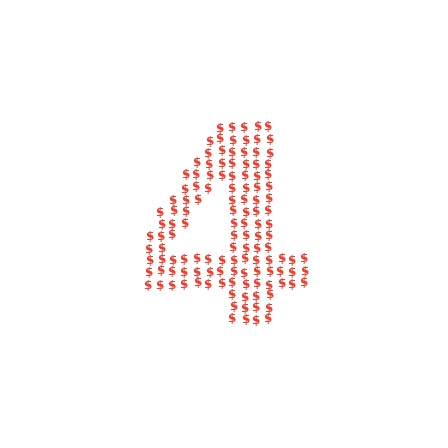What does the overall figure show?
The overall figure shows the digit 4.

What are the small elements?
The small elements are dollar signs.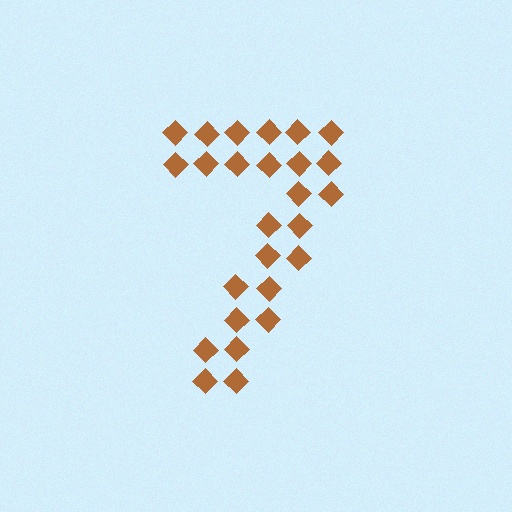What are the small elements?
The small elements are diamonds.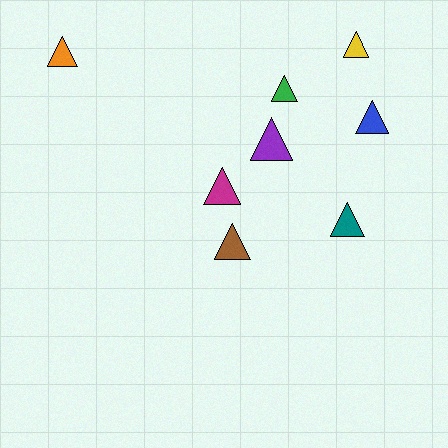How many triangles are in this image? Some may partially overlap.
There are 8 triangles.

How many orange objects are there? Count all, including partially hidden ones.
There is 1 orange object.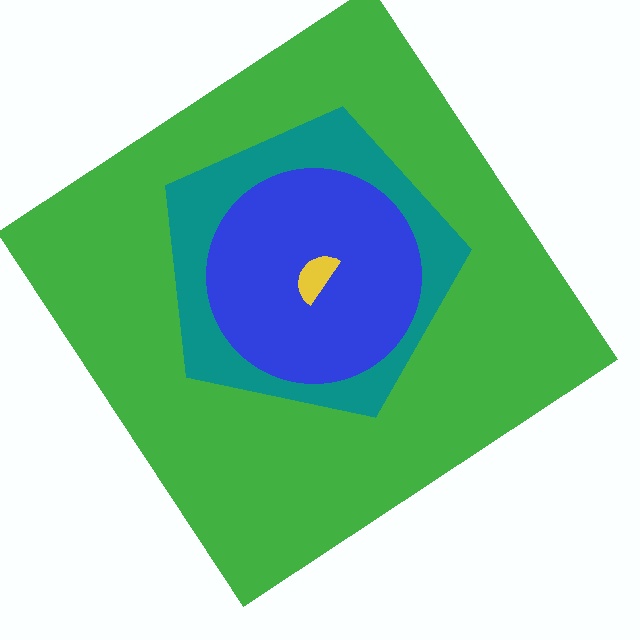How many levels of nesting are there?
4.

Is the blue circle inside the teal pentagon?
Yes.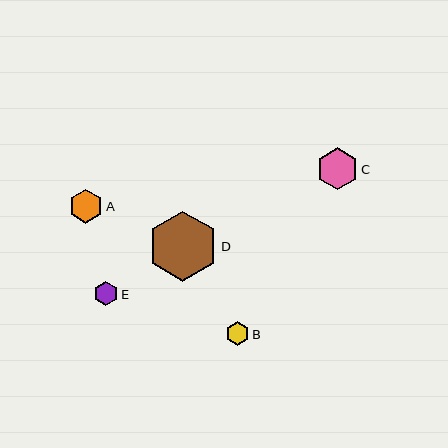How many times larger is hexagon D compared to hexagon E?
Hexagon D is approximately 2.9 times the size of hexagon E.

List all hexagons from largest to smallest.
From largest to smallest: D, C, A, E, B.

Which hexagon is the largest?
Hexagon D is the largest with a size of approximately 70 pixels.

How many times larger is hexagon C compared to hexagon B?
Hexagon C is approximately 1.8 times the size of hexagon B.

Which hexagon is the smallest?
Hexagon B is the smallest with a size of approximately 24 pixels.